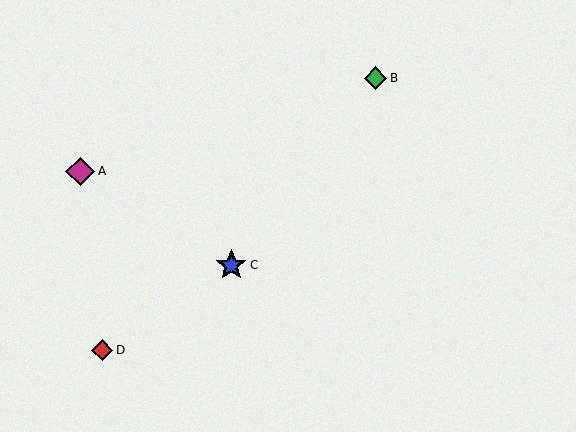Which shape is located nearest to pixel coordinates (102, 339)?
The red diamond (labeled D) at (102, 350) is nearest to that location.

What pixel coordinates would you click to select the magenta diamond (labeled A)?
Click at (80, 171) to select the magenta diamond A.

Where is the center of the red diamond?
The center of the red diamond is at (102, 350).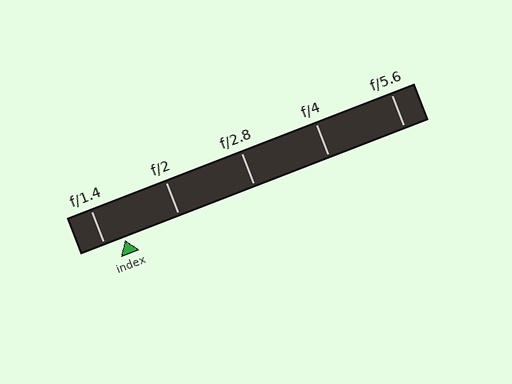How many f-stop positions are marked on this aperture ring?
There are 5 f-stop positions marked.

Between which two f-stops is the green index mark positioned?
The index mark is between f/1.4 and f/2.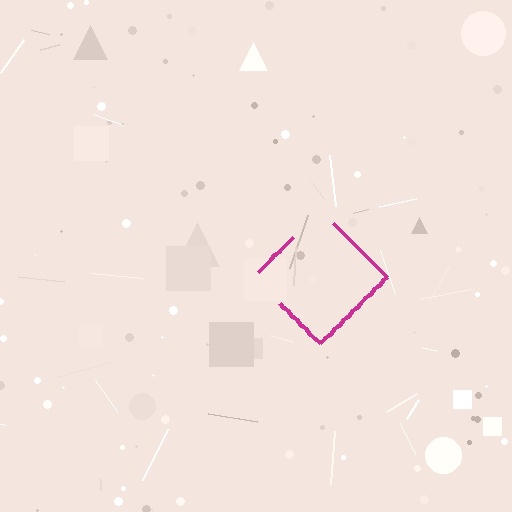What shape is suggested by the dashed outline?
The dashed outline suggests a diamond.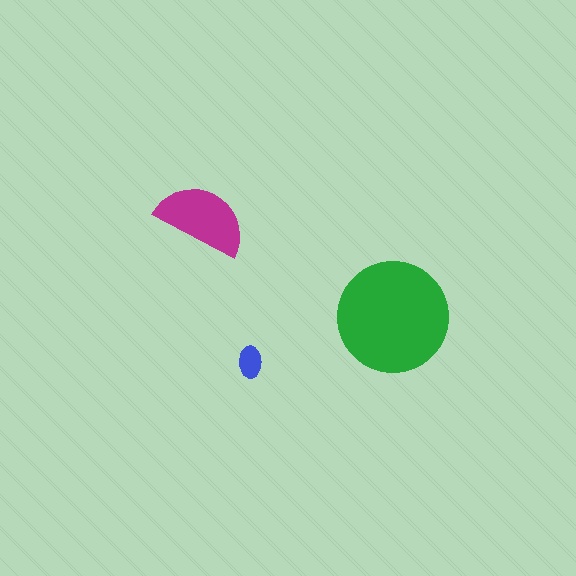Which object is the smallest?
The blue ellipse.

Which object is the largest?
The green circle.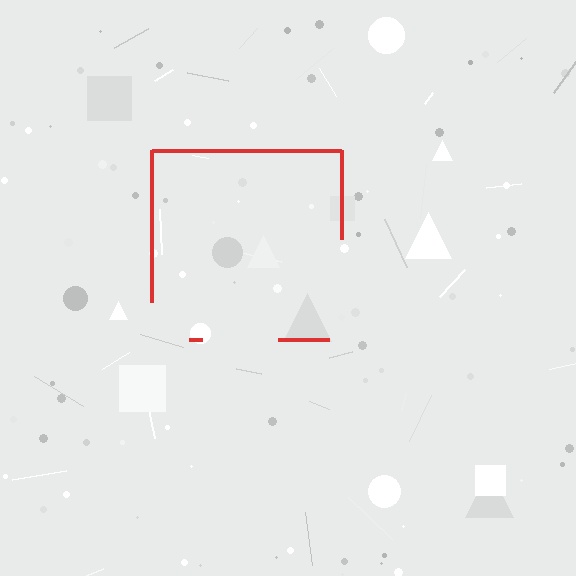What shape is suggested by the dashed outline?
The dashed outline suggests a square.